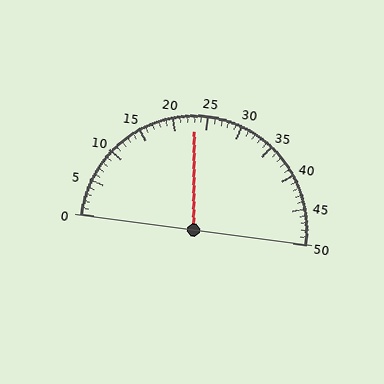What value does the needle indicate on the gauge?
The needle indicates approximately 23.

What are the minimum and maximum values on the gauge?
The gauge ranges from 0 to 50.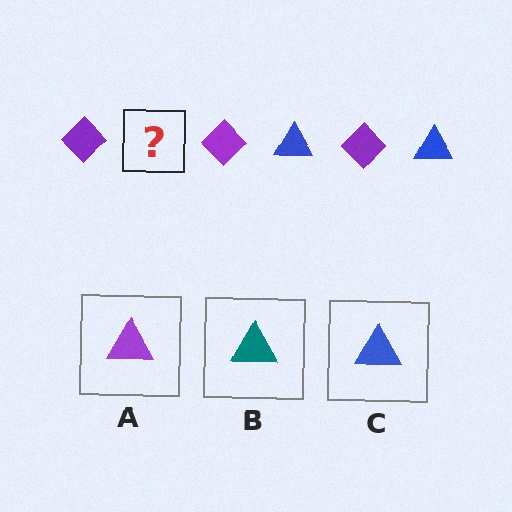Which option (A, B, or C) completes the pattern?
C.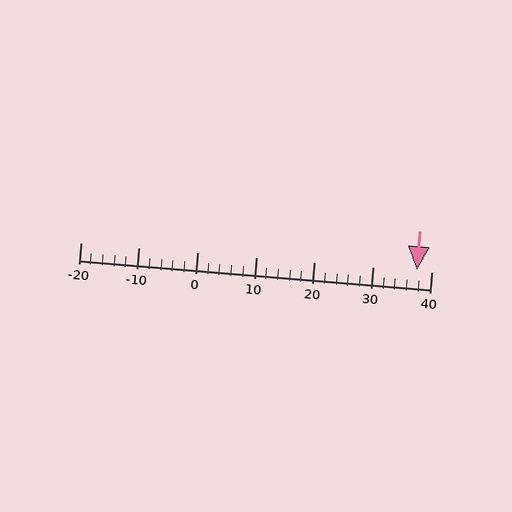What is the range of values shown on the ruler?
The ruler shows values from -20 to 40.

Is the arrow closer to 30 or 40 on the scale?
The arrow is closer to 40.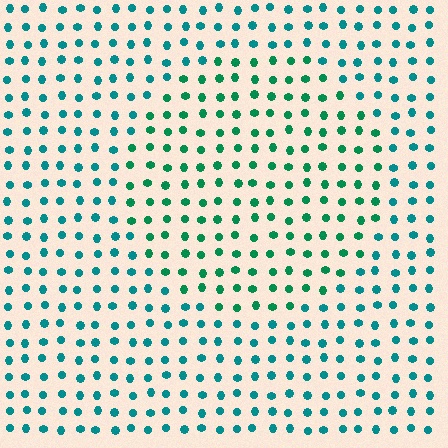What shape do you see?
I see a circle.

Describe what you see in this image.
The image is filled with small teal elements in a uniform arrangement. A circle-shaped region is visible where the elements are tinted to a slightly different hue, forming a subtle color boundary.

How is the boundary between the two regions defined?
The boundary is defined purely by a slight shift in hue (about 28 degrees). Spacing, size, and orientation are identical on both sides.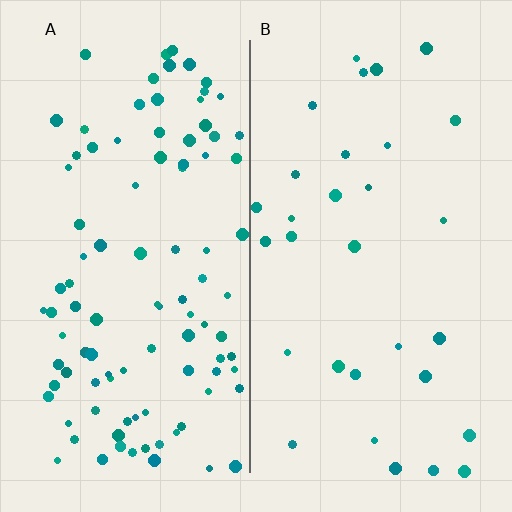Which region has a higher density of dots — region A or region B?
A (the left).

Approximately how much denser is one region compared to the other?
Approximately 3.2× — region A over region B.